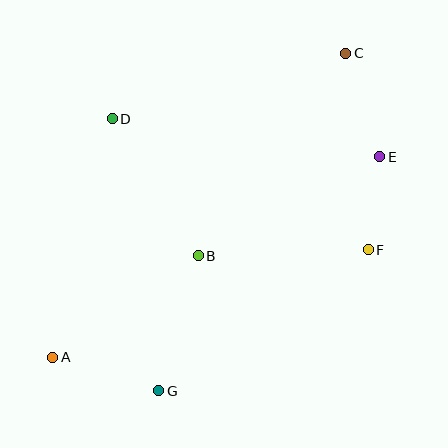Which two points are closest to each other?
Points E and F are closest to each other.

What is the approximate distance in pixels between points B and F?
The distance between B and F is approximately 170 pixels.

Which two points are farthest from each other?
Points A and C are farthest from each other.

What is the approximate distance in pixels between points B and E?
The distance between B and E is approximately 207 pixels.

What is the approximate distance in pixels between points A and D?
The distance between A and D is approximately 246 pixels.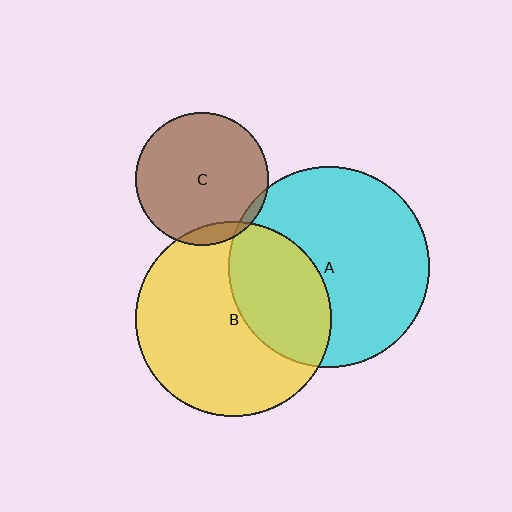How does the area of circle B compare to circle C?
Approximately 2.2 times.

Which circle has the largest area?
Circle A (cyan).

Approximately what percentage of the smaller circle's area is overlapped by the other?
Approximately 10%.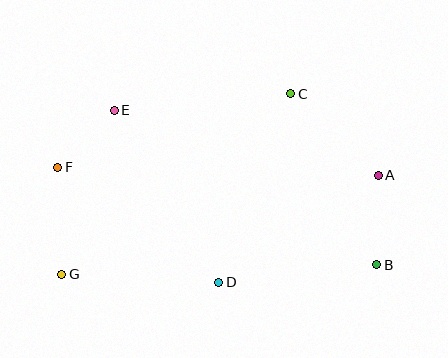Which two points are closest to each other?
Points E and F are closest to each other.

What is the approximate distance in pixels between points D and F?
The distance between D and F is approximately 198 pixels.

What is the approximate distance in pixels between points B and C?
The distance between B and C is approximately 192 pixels.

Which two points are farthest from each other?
Points B and F are farthest from each other.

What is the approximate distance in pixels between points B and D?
The distance between B and D is approximately 159 pixels.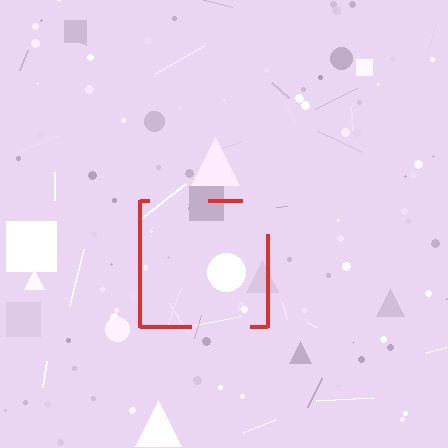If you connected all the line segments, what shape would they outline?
They would outline a square.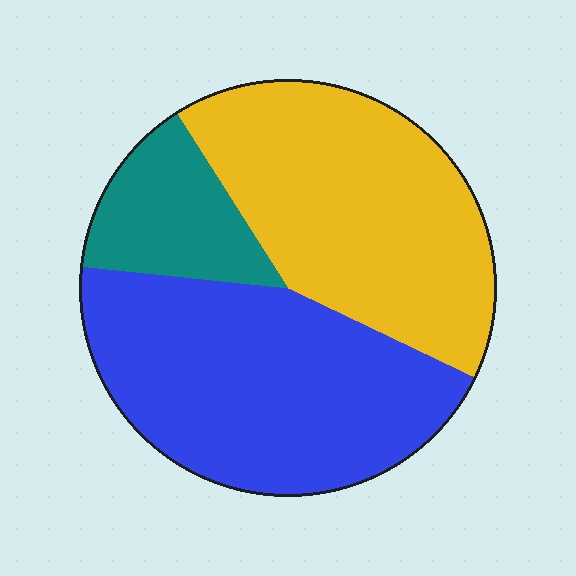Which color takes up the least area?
Teal, at roughly 15%.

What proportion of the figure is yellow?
Yellow takes up about two fifths (2/5) of the figure.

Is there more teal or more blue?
Blue.